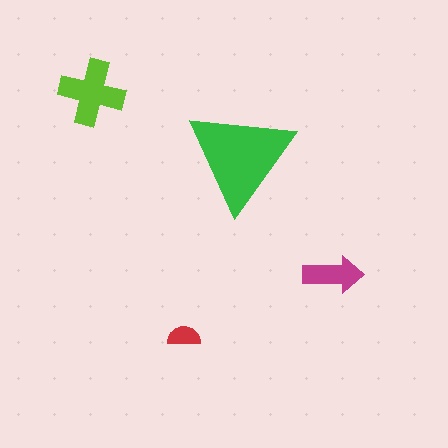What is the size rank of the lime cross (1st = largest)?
2nd.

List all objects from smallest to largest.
The red semicircle, the magenta arrow, the lime cross, the green triangle.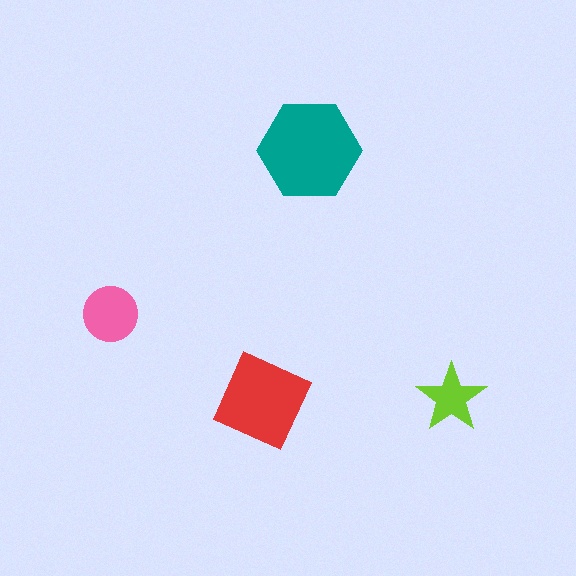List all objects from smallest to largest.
The lime star, the pink circle, the red diamond, the teal hexagon.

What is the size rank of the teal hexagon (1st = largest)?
1st.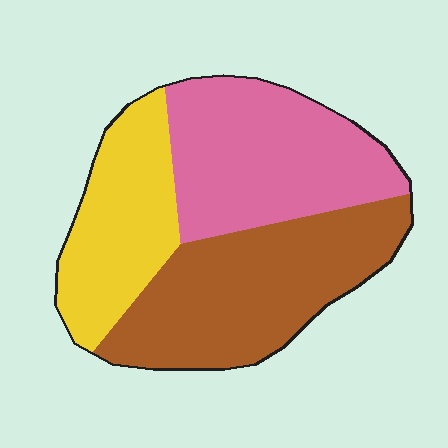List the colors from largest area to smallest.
From largest to smallest: brown, pink, yellow.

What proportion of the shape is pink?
Pink takes up between a quarter and a half of the shape.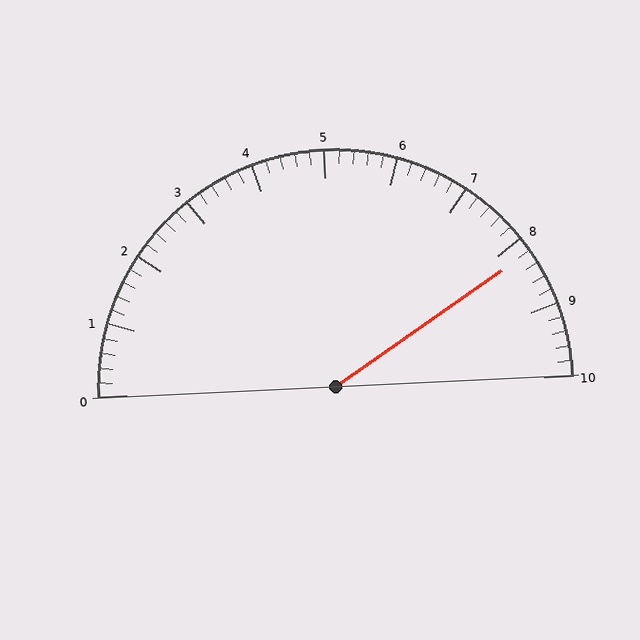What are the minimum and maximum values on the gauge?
The gauge ranges from 0 to 10.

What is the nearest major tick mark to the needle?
The nearest major tick mark is 8.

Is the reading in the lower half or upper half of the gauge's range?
The reading is in the upper half of the range (0 to 10).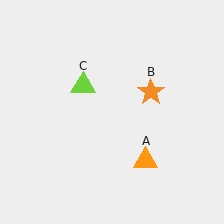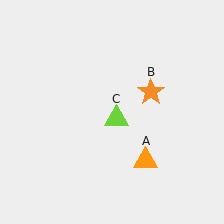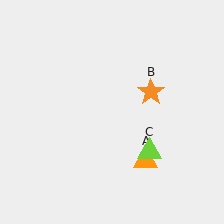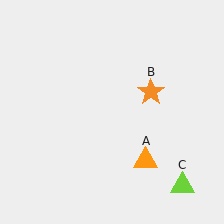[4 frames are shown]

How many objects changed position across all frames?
1 object changed position: lime triangle (object C).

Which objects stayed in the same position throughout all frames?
Orange triangle (object A) and orange star (object B) remained stationary.